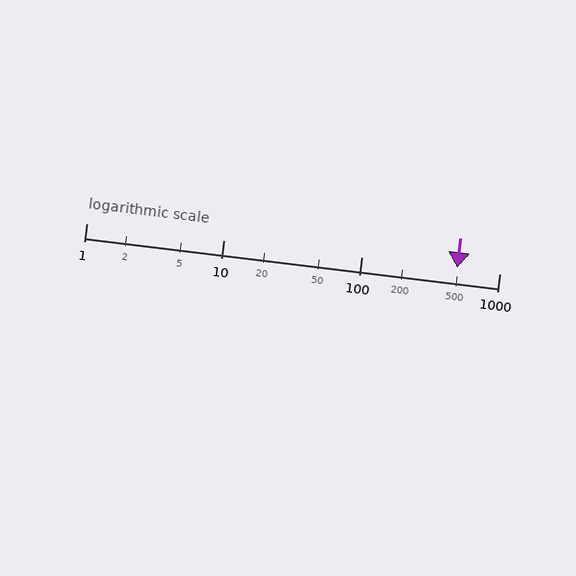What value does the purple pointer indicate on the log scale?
The pointer indicates approximately 490.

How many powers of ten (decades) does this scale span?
The scale spans 3 decades, from 1 to 1000.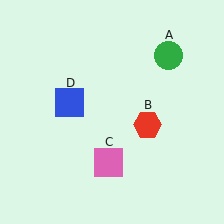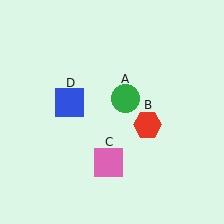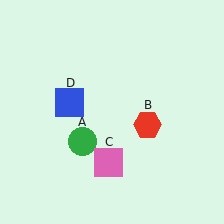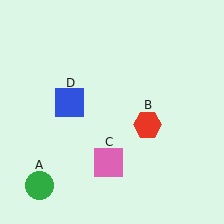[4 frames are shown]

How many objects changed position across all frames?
1 object changed position: green circle (object A).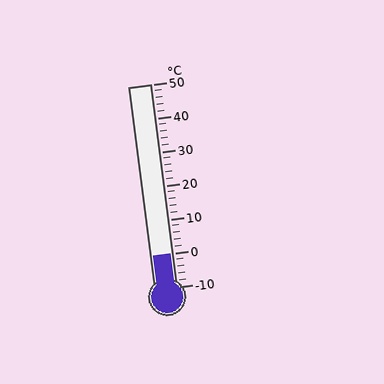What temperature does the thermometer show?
The thermometer shows approximately 0°C.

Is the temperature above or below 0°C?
The temperature is at 0°C.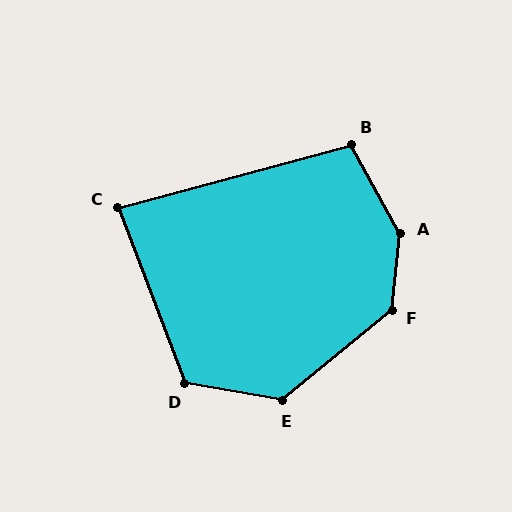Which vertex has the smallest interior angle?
C, at approximately 84 degrees.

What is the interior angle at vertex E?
Approximately 131 degrees (obtuse).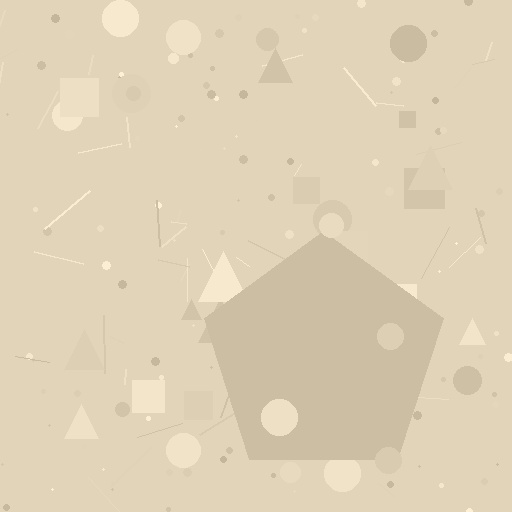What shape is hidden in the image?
A pentagon is hidden in the image.